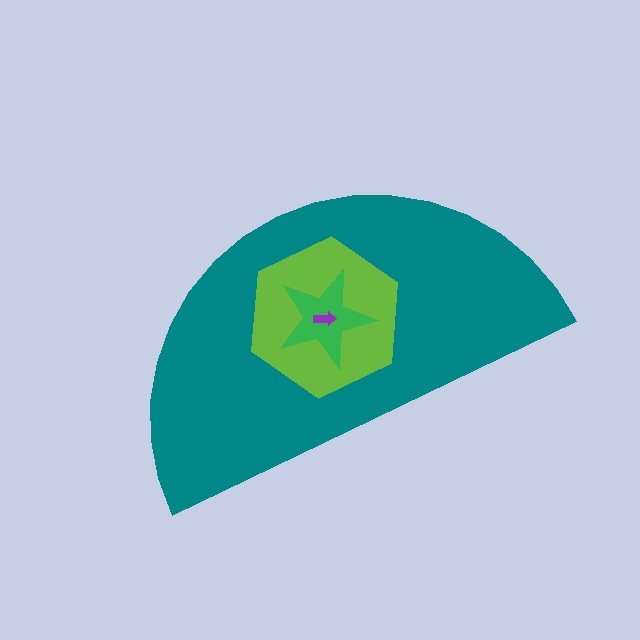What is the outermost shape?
The teal semicircle.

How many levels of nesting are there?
4.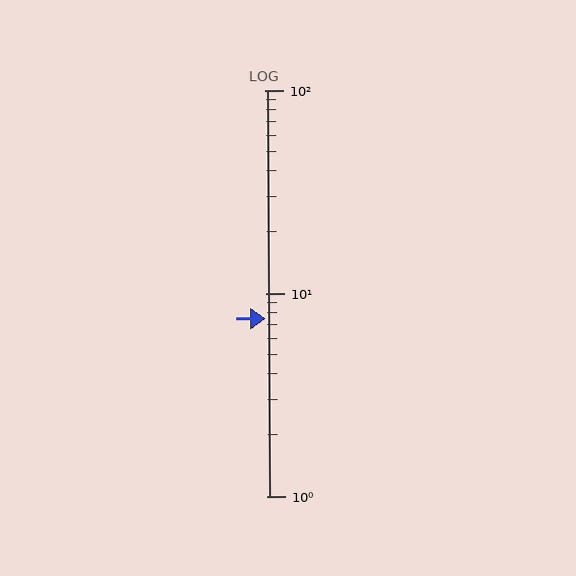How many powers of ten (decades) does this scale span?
The scale spans 2 decades, from 1 to 100.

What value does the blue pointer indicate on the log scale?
The pointer indicates approximately 7.5.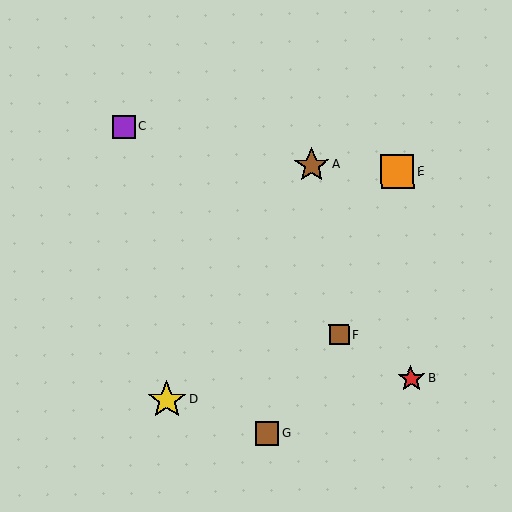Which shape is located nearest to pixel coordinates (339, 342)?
The brown square (labeled F) at (339, 335) is nearest to that location.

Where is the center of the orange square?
The center of the orange square is at (397, 172).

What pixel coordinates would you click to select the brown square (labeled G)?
Click at (267, 433) to select the brown square G.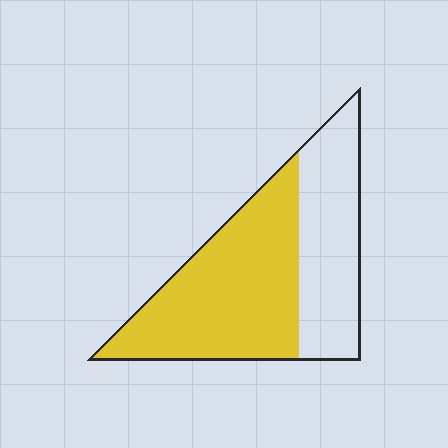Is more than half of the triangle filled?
Yes.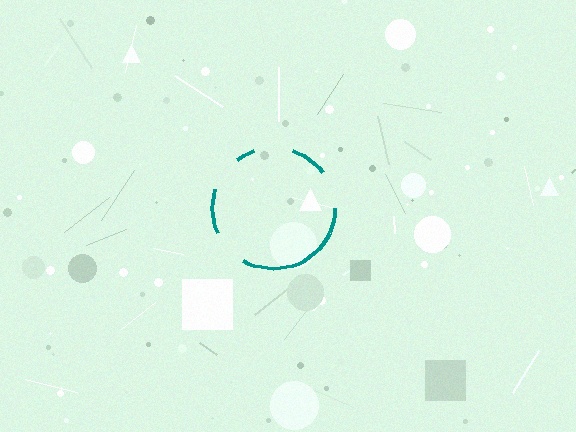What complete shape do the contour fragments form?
The contour fragments form a circle.